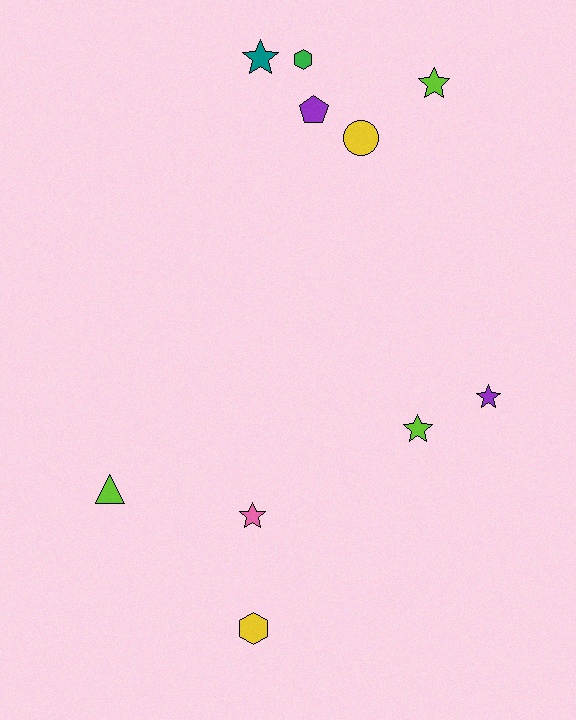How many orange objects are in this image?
There are no orange objects.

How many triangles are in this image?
There is 1 triangle.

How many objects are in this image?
There are 10 objects.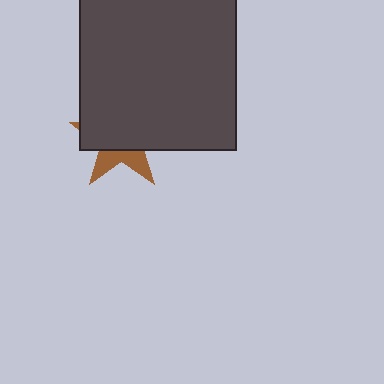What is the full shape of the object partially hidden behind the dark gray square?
The partially hidden object is a brown star.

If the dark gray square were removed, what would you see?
You would see the complete brown star.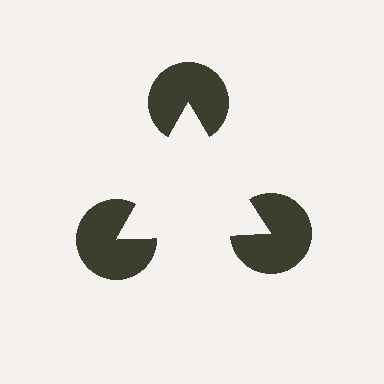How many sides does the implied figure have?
3 sides.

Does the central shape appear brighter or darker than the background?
It typically appears slightly brighter than the background, even though no actual brightness change is drawn.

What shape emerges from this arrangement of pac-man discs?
An illusory triangle — its edges are inferred from the aligned wedge cuts in the pac-man discs, not physically drawn.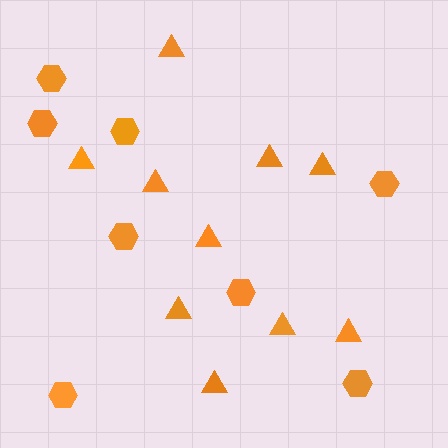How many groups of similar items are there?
There are 2 groups: one group of triangles (10) and one group of hexagons (8).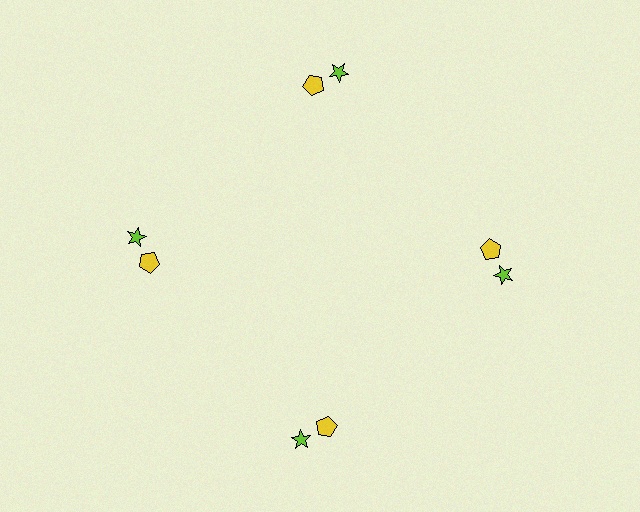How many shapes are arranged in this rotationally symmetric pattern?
There are 8 shapes, arranged in 4 groups of 2.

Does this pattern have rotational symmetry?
Yes, this pattern has 4-fold rotational symmetry. It looks the same after rotating 90 degrees around the center.